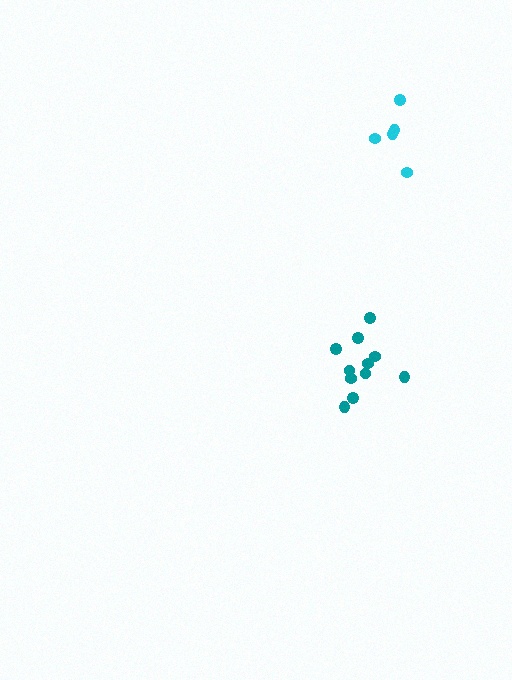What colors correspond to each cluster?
The clusters are colored: teal, cyan.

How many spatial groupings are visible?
There are 2 spatial groupings.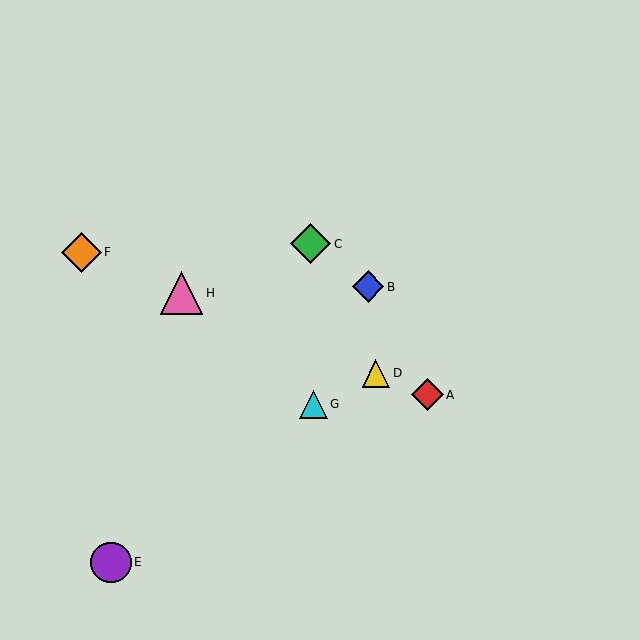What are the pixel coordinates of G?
Object G is at (313, 404).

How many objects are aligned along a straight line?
4 objects (A, D, F, H) are aligned along a straight line.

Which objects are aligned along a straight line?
Objects A, D, F, H are aligned along a straight line.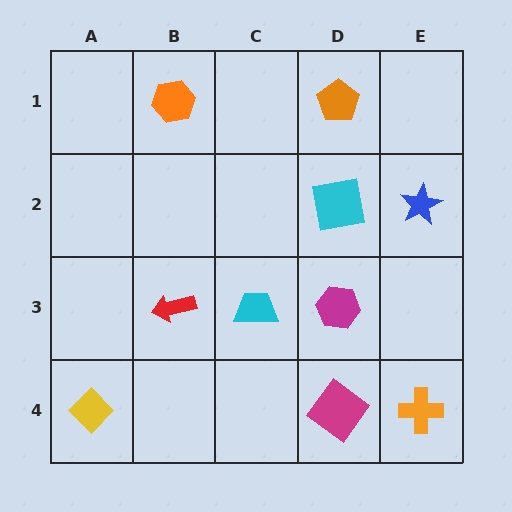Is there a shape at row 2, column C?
No, that cell is empty.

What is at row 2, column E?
A blue star.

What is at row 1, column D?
An orange pentagon.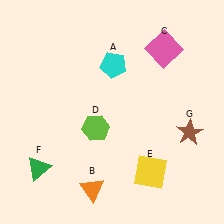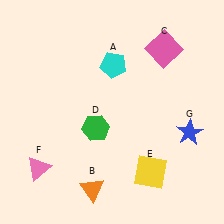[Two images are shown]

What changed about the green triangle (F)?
In Image 1, F is green. In Image 2, it changed to pink.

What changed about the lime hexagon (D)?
In Image 1, D is lime. In Image 2, it changed to green.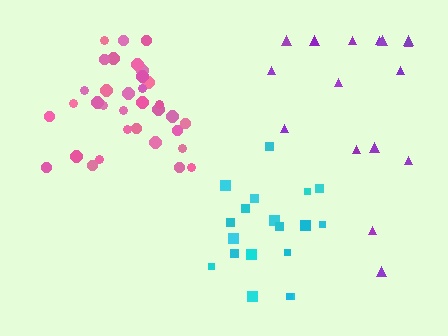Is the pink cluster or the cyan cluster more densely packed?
Pink.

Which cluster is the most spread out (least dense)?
Purple.